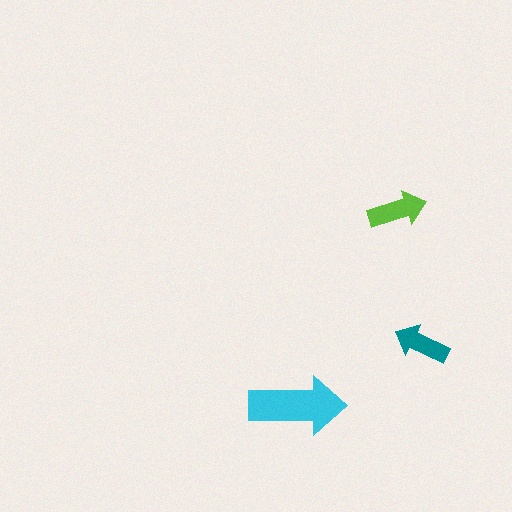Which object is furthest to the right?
The teal arrow is rightmost.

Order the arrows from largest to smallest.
the cyan one, the lime one, the teal one.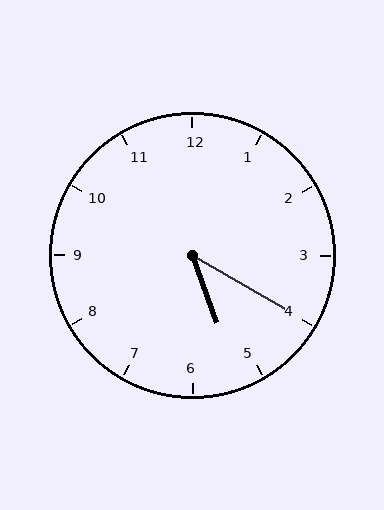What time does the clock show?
5:20.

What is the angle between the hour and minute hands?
Approximately 40 degrees.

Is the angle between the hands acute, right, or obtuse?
It is acute.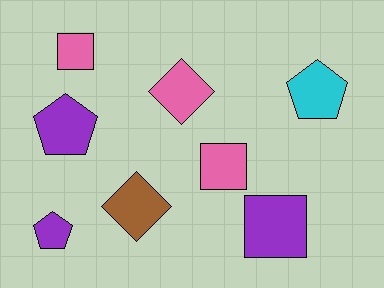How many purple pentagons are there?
There are 2 purple pentagons.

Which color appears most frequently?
Purple, with 3 objects.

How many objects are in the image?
There are 8 objects.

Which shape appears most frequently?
Square, with 3 objects.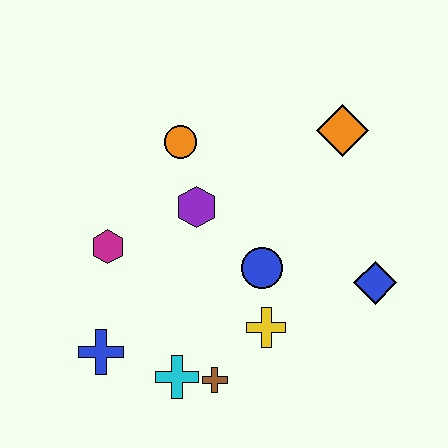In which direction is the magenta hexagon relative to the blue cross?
The magenta hexagon is above the blue cross.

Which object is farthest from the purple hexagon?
The blue diamond is farthest from the purple hexagon.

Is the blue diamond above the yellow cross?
Yes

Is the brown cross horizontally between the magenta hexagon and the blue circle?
Yes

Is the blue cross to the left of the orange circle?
Yes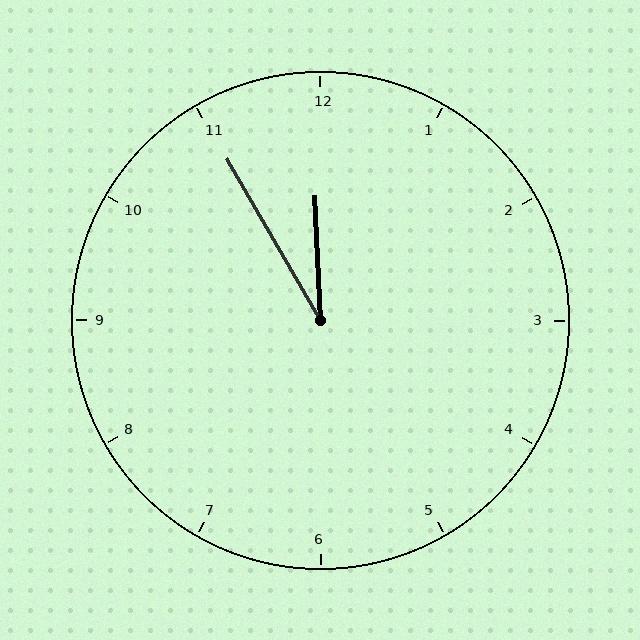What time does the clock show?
11:55.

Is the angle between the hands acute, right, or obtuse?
It is acute.